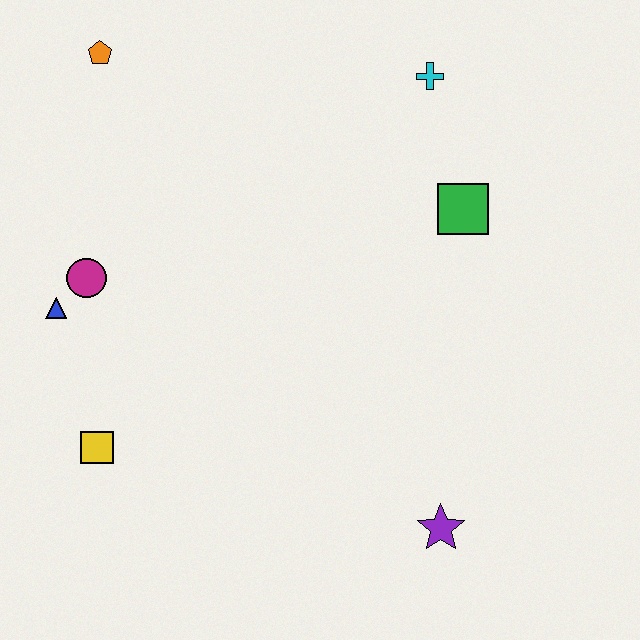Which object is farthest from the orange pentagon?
The purple star is farthest from the orange pentagon.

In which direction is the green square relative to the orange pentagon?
The green square is to the right of the orange pentagon.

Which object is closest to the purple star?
The green square is closest to the purple star.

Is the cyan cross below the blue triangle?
No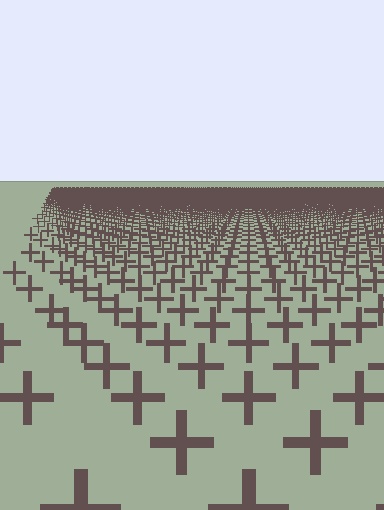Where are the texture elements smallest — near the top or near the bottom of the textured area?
Near the top.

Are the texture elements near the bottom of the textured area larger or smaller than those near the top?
Larger. Near the bottom, elements are closer to the viewer and appear at a bigger on-screen size.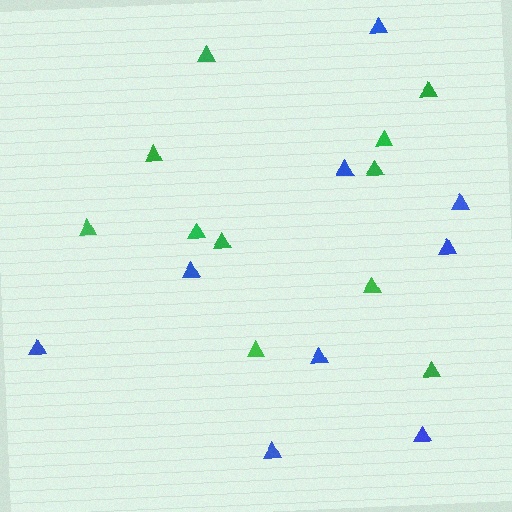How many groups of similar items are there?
There are 2 groups: one group of green triangles (11) and one group of blue triangles (9).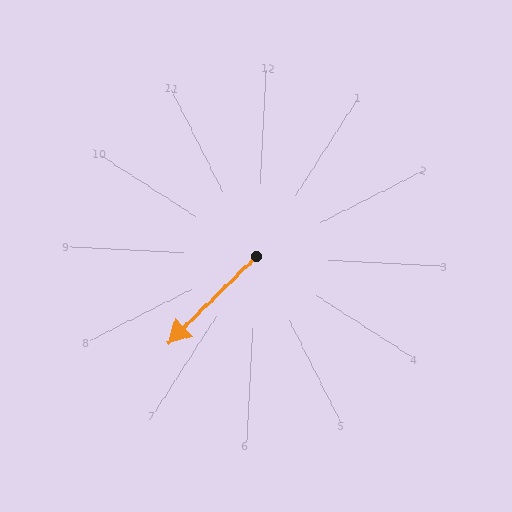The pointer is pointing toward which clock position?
Roughly 7 o'clock.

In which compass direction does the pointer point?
Southwest.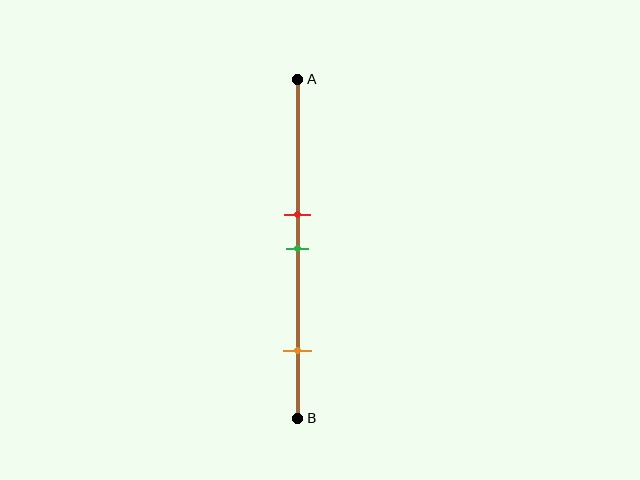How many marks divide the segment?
There are 3 marks dividing the segment.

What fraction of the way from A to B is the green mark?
The green mark is approximately 50% (0.5) of the way from A to B.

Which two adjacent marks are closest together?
The red and green marks are the closest adjacent pair.